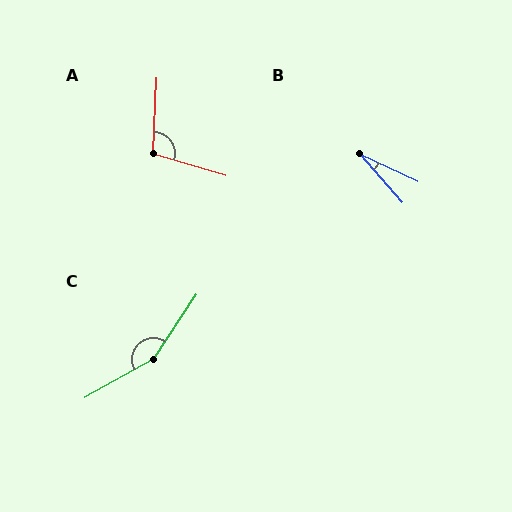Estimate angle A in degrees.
Approximately 104 degrees.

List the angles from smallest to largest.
B (24°), A (104°), C (153°).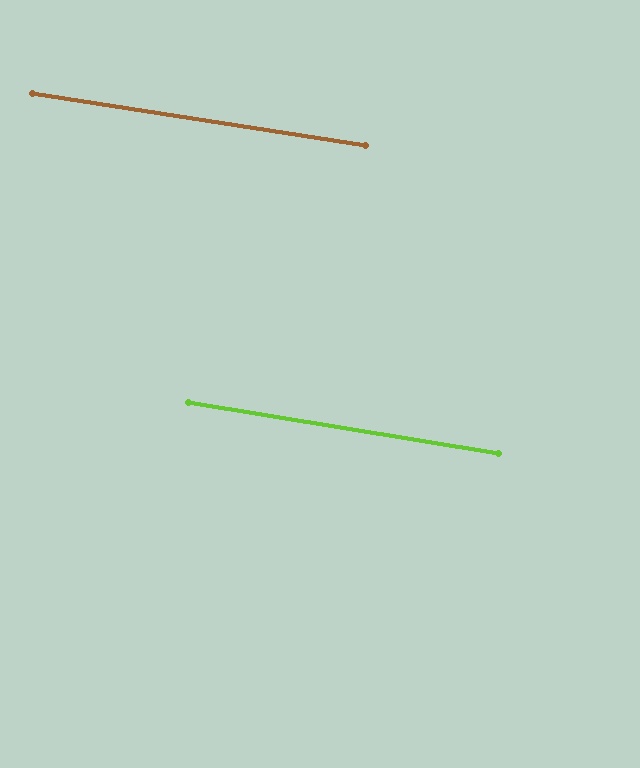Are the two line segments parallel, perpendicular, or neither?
Parallel — their directions differ by only 0.7°.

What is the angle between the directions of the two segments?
Approximately 1 degree.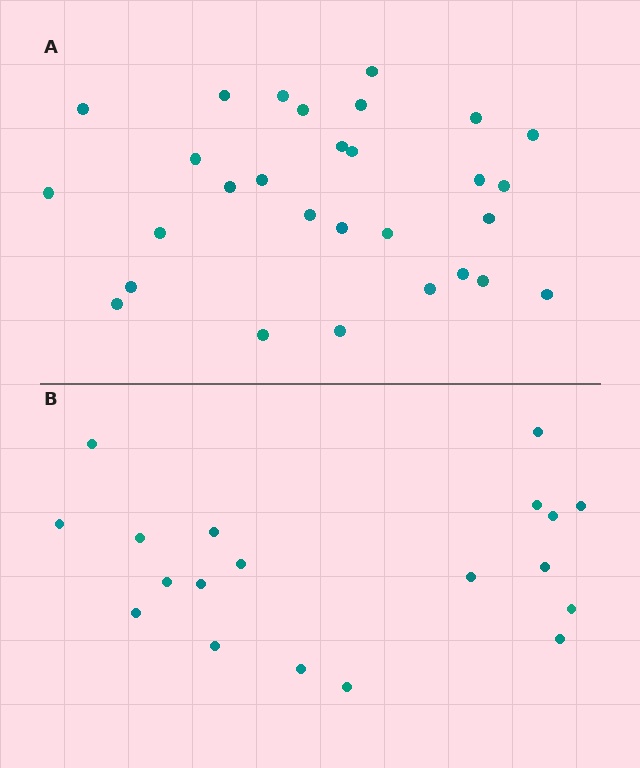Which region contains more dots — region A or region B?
Region A (the top region) has more dots.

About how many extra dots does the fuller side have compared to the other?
Region A has roughly 10 or so more dots than region B.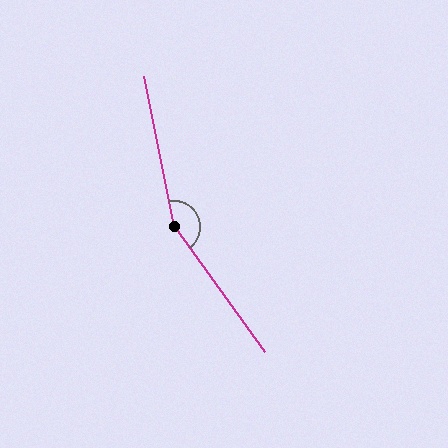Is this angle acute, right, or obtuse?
It is obtuse.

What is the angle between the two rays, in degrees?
Approximately 155 degrees.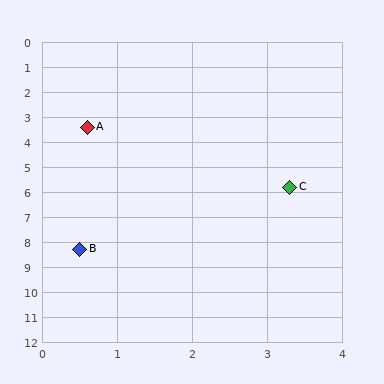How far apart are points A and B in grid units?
Points A and B are about 4.9 grid units apart.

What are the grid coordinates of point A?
Point A is at approximately (0.6, 3.4).